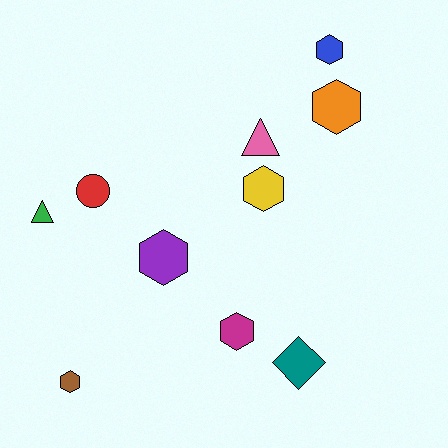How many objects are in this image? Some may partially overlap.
There are 10 objects.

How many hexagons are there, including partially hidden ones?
There are 6 hexagons.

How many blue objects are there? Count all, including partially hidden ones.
There is 1 blue object.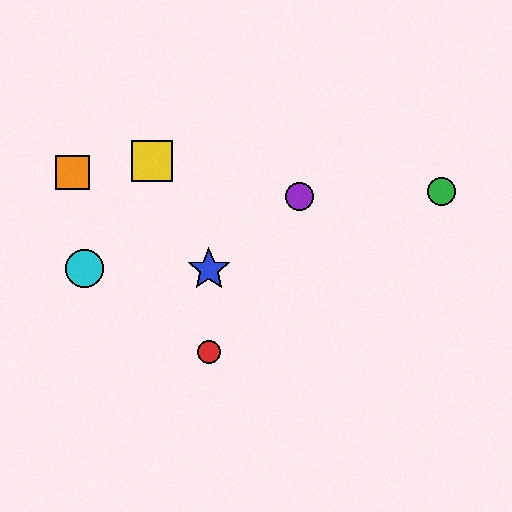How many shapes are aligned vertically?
2 shapes (the red circle, the blue star) are aligned vertically.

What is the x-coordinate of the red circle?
The red circle is at x≈209.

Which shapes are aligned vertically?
The red circle, the blue star are aligned vertically.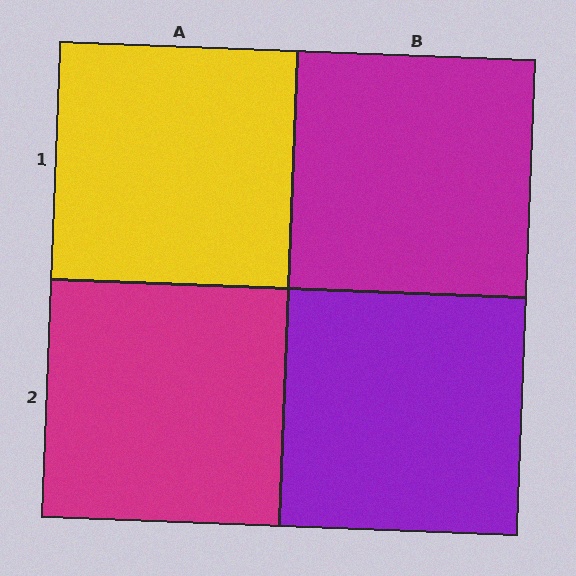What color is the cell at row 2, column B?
Purple.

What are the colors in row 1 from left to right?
Yellow, magenta.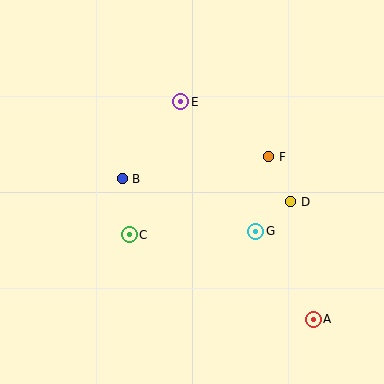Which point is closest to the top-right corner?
Point F is closest to the top-right corner.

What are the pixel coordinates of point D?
Point D is at (291, 202).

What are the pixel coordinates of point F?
Point F is at (269, 157).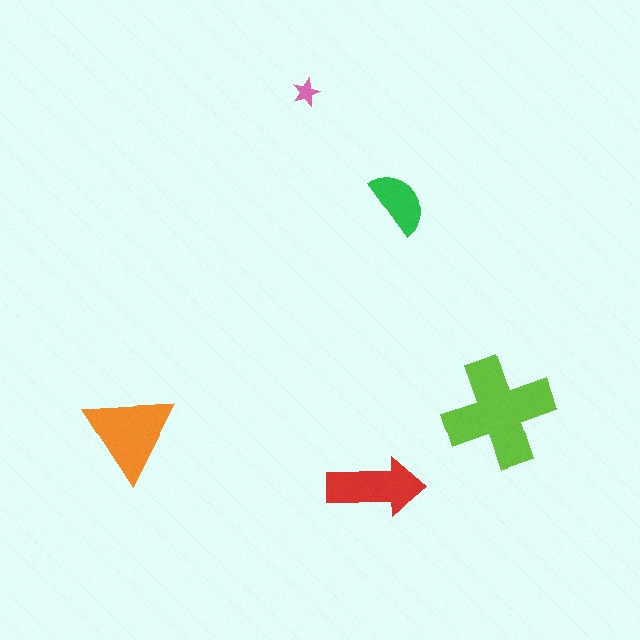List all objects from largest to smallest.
The lime cross, the orange triangle, the red arrow, the green semicircle, the pink star.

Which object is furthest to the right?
The lime cross is rightmost.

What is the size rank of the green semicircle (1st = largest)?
4th.